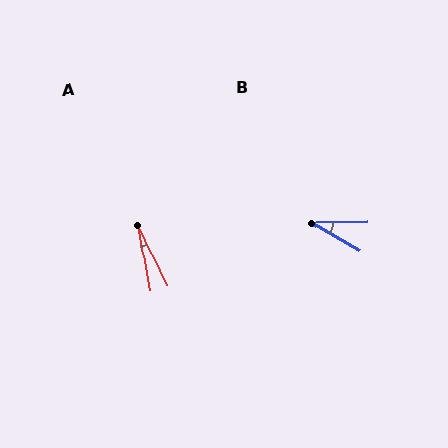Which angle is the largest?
B, at approximately 31 degrees.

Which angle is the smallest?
A, at approximately 15 degrees.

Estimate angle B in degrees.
Approximately 31 degrees.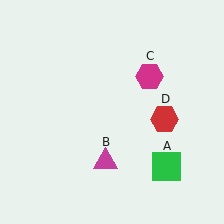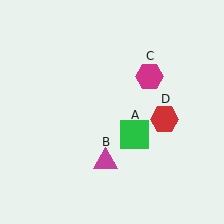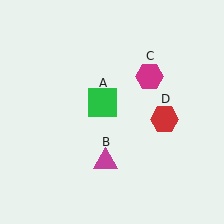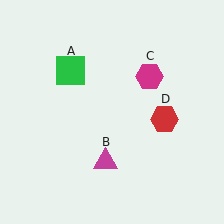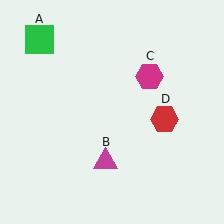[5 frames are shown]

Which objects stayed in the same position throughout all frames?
Magenta triangle (object B) and magenta hexagon (object C) and red hexagon (object D) remained stationary.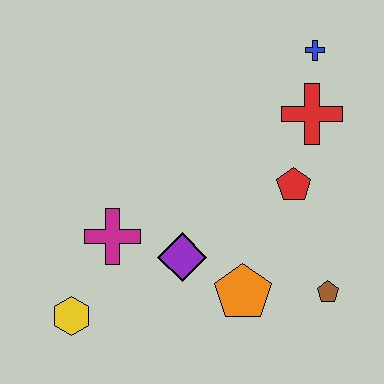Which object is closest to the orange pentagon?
The purple diamond is closest to the orange pentagon.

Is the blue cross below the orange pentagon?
No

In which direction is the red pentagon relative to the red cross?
The red pentagon is below the red cross.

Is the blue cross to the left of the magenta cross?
No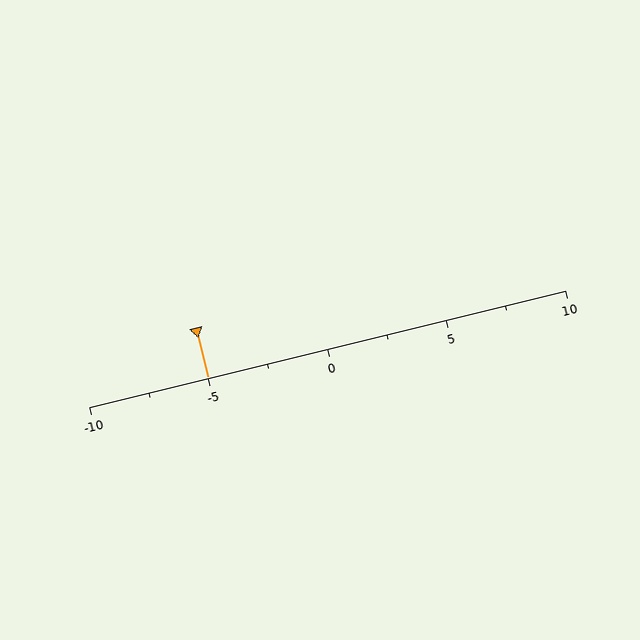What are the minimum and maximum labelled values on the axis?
The axis runs from -10 to 10.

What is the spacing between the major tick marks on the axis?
The major ticks are spaced 5 apart.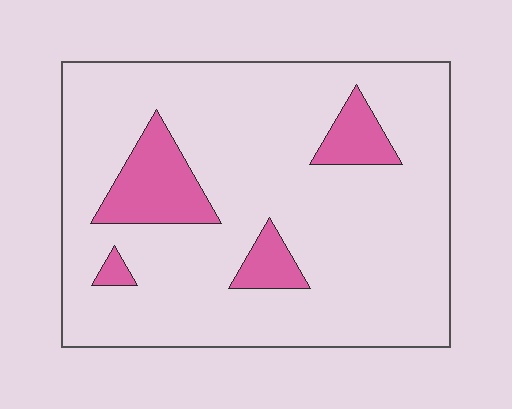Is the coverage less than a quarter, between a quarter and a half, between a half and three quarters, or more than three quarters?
Less than a quarter.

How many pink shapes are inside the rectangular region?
4.